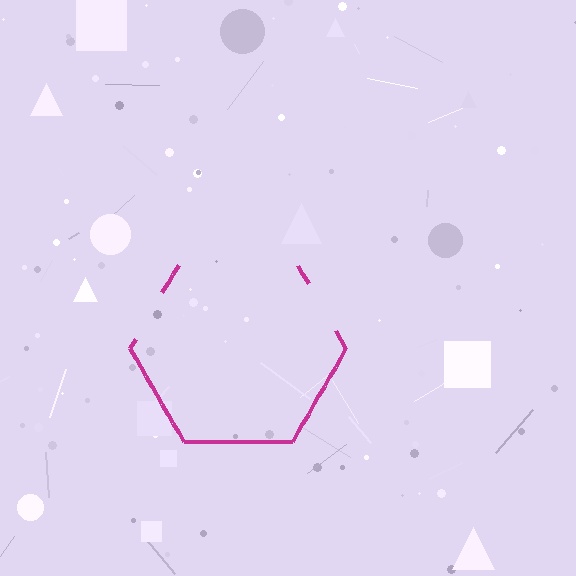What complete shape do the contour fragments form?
The contour fragments form a hexagon.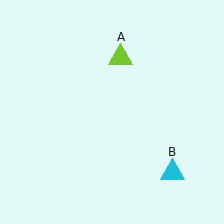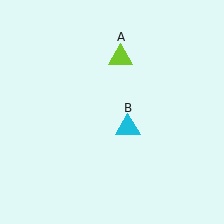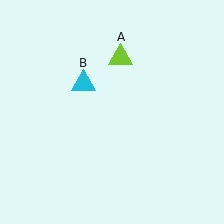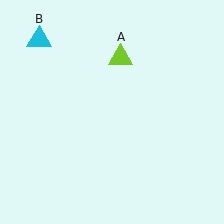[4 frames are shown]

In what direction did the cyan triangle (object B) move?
The cyan triangle (object B) moved up and to the left.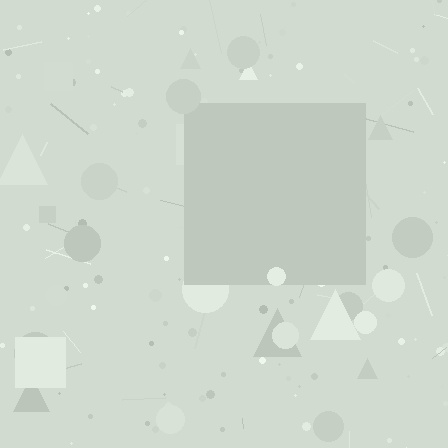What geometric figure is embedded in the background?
A square is embedded in the background.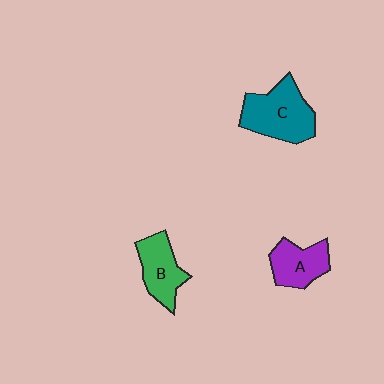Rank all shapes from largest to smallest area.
From largest to smallest: C (teal), B (green), A (purple).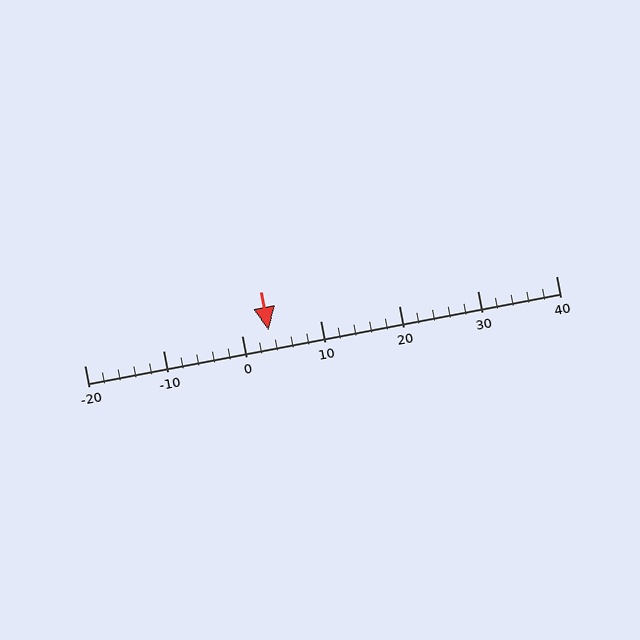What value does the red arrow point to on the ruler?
The red arrow points to approximately 3.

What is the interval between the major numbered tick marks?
The major tick marks are spaced 10 units apart.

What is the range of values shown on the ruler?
The ruler shows values from -20 to 40.